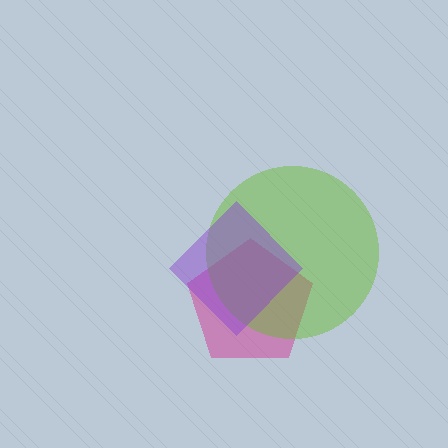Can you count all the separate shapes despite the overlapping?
Yes, there are 3 separate shapes.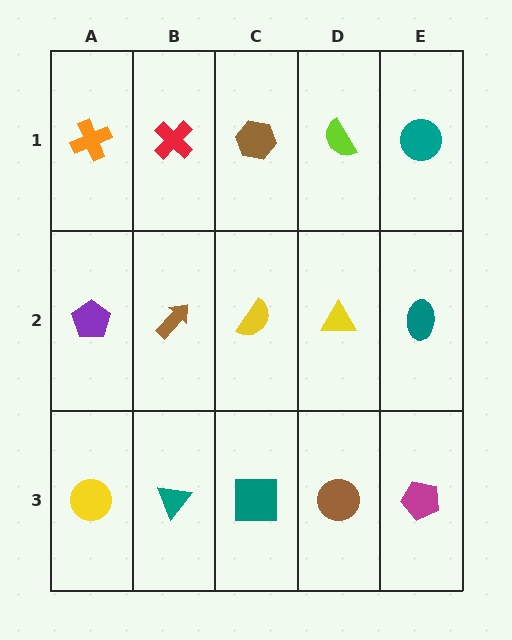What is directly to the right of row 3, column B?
A teal square.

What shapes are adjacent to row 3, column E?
A teal ellipse (row 2, column E), a brown circle (row 3, column D).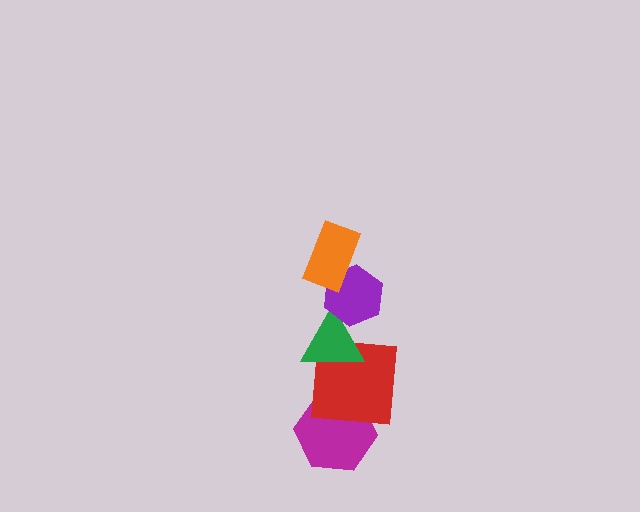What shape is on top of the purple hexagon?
The orange rectangle is on top of the purple hexagon.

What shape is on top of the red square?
The green triangle is on top of the red square.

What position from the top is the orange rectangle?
The orange rectangle is 1st from the top.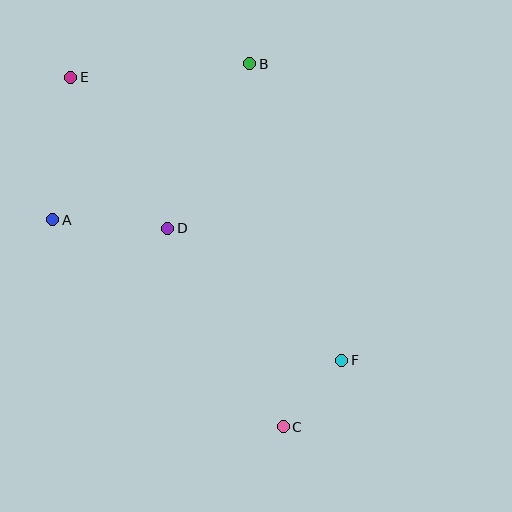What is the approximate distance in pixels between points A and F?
The distance between A and F is approximately 321 pixels.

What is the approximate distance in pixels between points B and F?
The distance between B and F is approximately 311 pixels.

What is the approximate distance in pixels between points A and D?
The distance between A and D is approximately 115 pixels.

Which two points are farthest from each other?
Points C and E are farthest from each other.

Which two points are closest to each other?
Points C and F are closest to each other.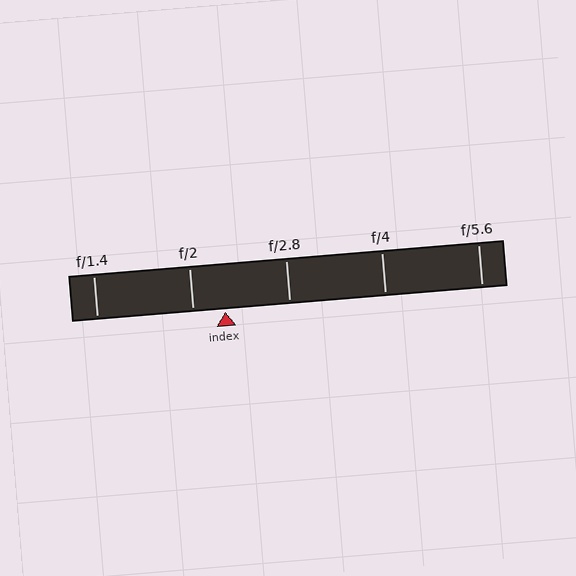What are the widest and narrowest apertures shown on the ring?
The widest aperture shown is f/1.4 and the narrowest is f/5.6.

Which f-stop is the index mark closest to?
The index mark is closest to f/2.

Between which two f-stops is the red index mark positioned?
The index mark is between f/2 and f/2.8.